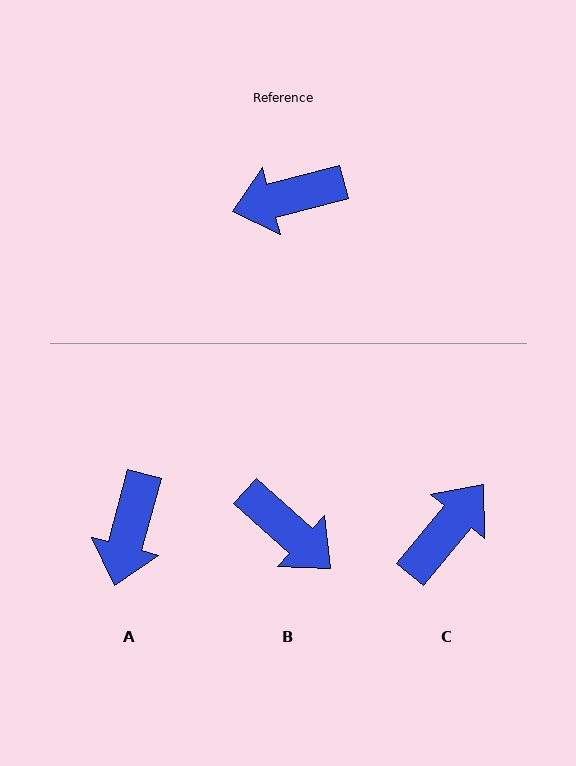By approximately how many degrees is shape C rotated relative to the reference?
Approximately 144 degrees clockwise.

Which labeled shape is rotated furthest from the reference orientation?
C, about 144 degrees away.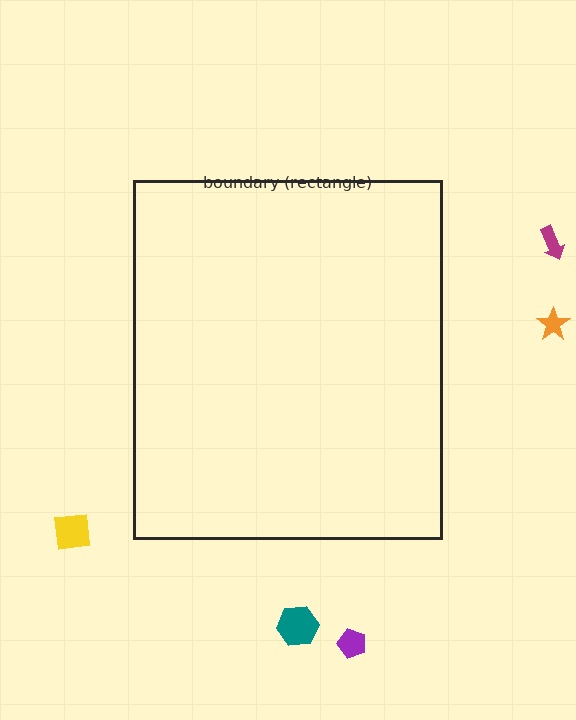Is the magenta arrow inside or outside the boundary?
Outside.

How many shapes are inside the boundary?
0 inside, 5 outside.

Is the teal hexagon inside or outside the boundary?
Outside.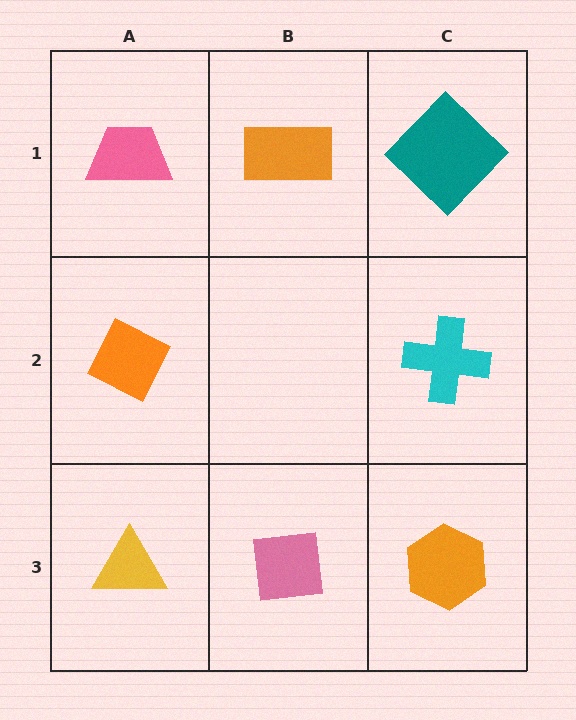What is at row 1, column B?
An orange rectangle.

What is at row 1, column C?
A teal diamond.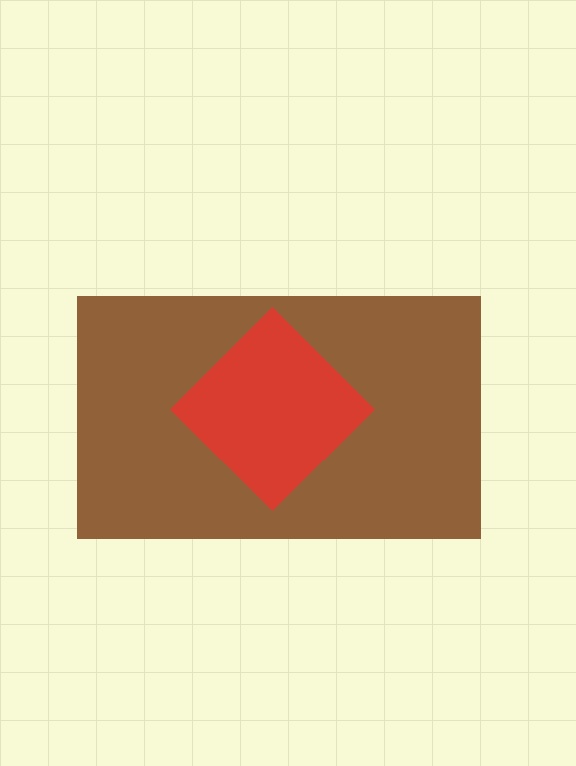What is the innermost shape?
The red diamond.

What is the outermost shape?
The brown rectangle.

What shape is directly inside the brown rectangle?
The red diamond.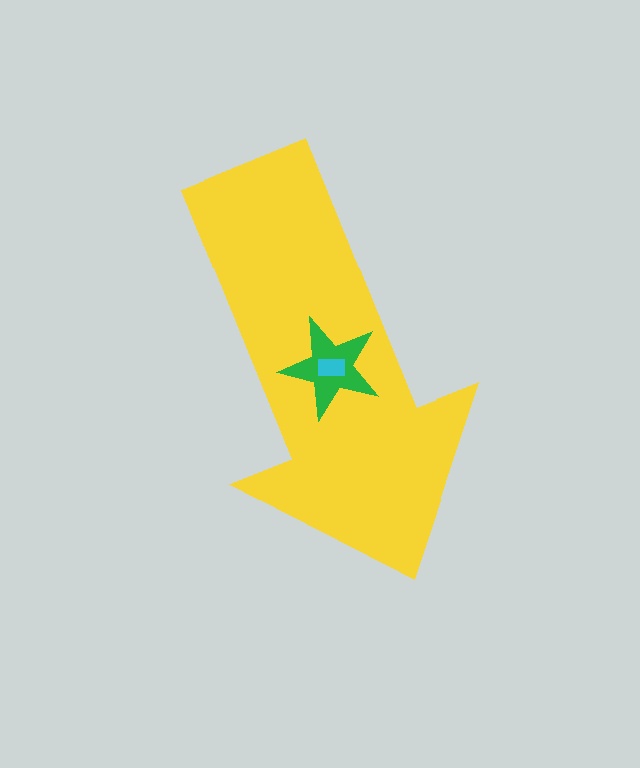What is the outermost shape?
The yellow arrow.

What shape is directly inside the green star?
The cyan rectangle.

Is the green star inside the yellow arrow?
Yes.